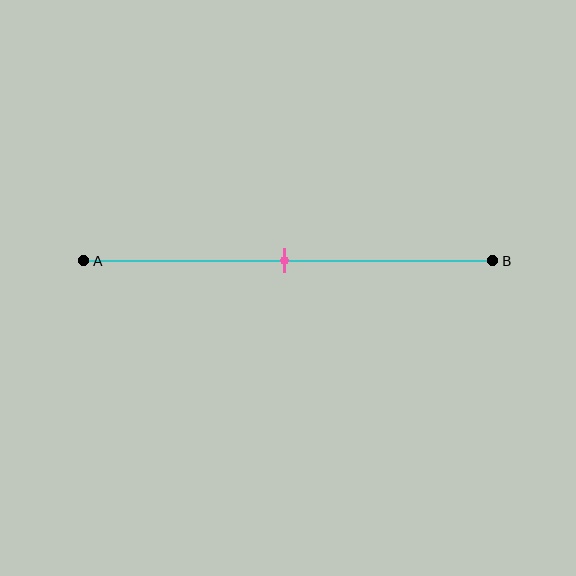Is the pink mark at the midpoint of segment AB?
Yes, the mark is approximately at the midpoint.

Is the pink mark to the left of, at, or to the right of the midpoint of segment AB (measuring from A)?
The pink mark is approximately at the midpoint of segment AB.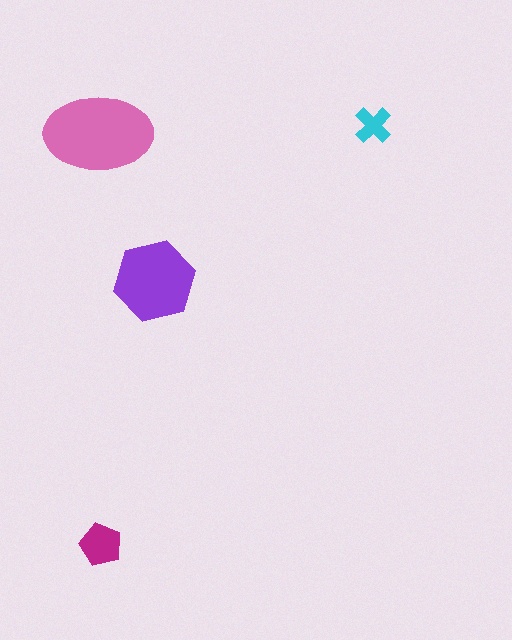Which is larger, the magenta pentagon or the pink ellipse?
The pink ellipse.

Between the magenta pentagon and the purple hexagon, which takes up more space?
The purple hexagon.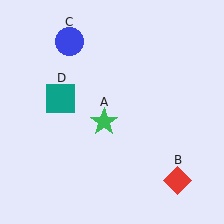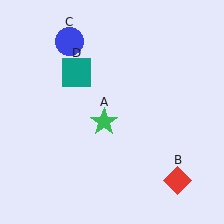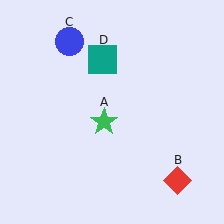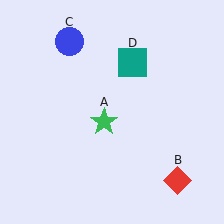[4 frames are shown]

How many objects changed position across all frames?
1 object changed position: teal square (object D).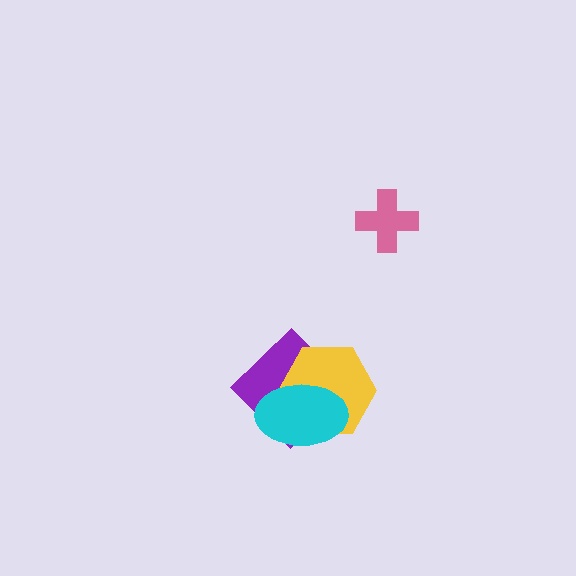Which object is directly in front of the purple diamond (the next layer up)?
The yellow hexagon is directly in front of the purple diamond.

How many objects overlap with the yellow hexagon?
2 objects overlap with the yellow hexagon.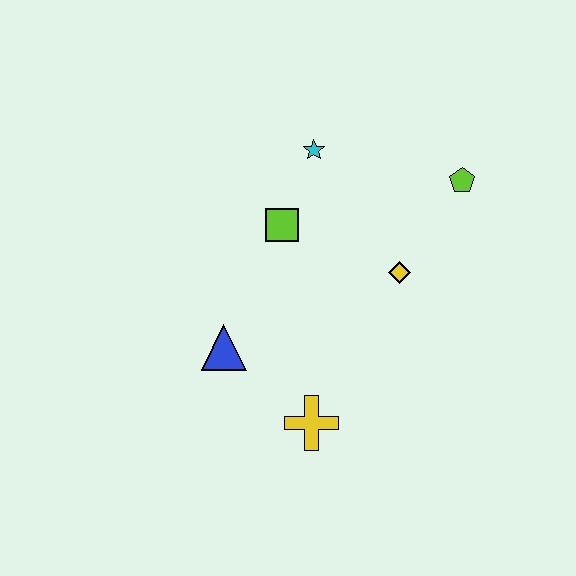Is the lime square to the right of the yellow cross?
No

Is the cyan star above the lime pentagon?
Yes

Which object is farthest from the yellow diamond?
The blue triangle is farthest from the yellow diamond.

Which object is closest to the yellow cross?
The blue triangle is closest to the yellow cross.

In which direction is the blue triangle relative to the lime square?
The blue triangle is below the lime square.